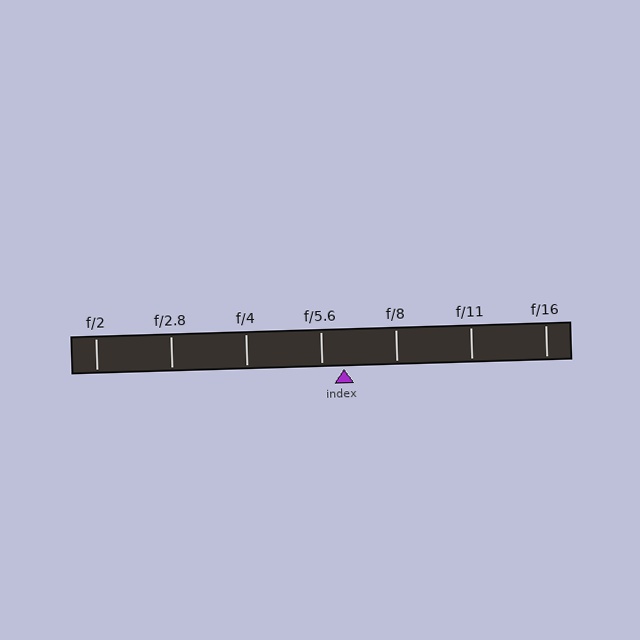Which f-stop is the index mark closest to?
The index mark is closest to f/5.6.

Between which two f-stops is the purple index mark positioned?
The index mark is between f/5.6 and f/8.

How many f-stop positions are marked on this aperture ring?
There are 7 f-stop positions marked.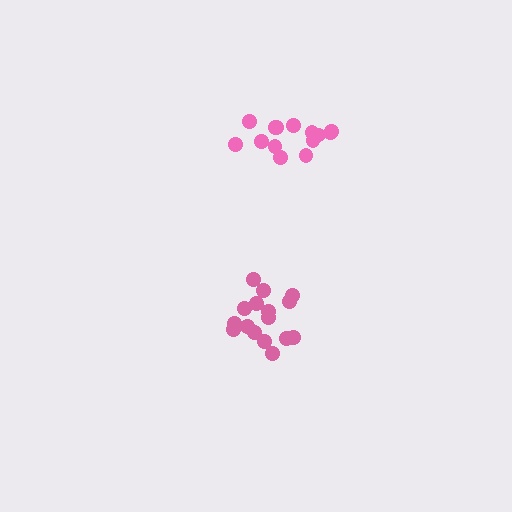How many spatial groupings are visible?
There are 2 spatial groupings.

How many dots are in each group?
Group 1: 16 dots, Group 2: 14 dots (30 total).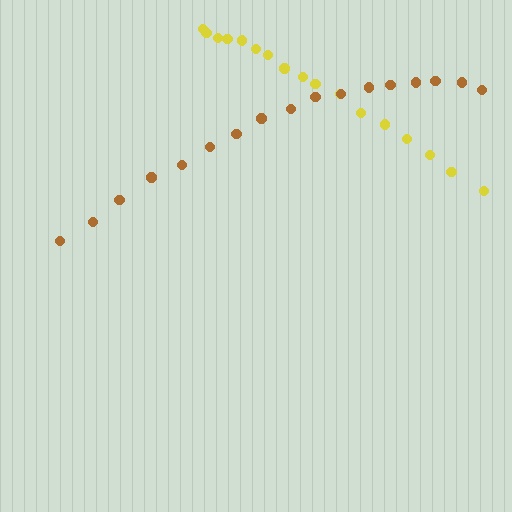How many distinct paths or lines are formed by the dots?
There are 2 distinct paths.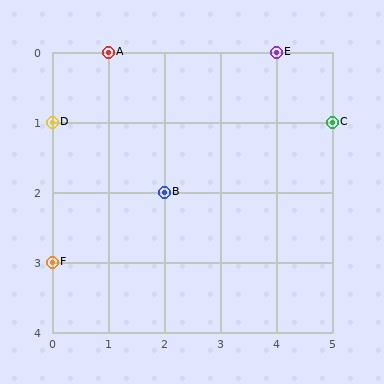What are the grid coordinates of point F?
Point F is at grid coordinates (0, 3).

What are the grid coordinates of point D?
Point D is at grid coordinates (0, 1).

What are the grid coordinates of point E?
Point E is at grid coordinates (4, 0).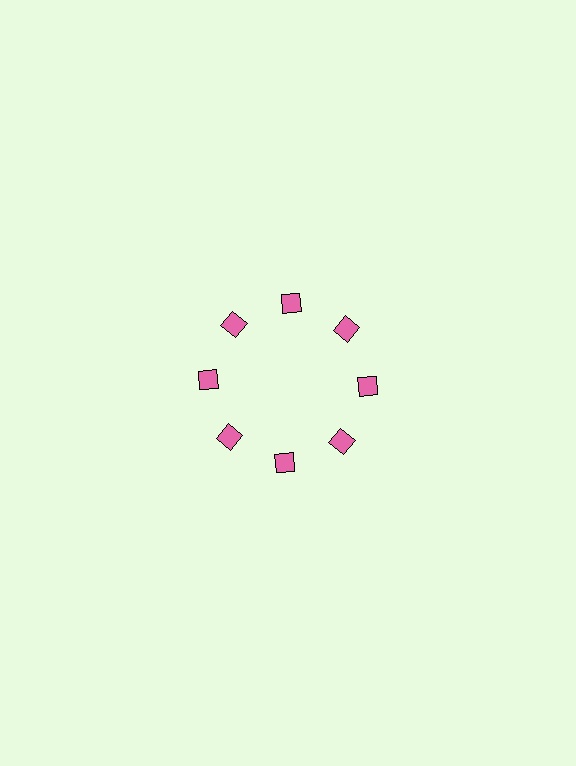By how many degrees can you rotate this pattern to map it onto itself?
The pattern maps onto itself every 45 degrees of rotation.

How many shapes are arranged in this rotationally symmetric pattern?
There are 8 shapes, arranged in 8 groups of 1.